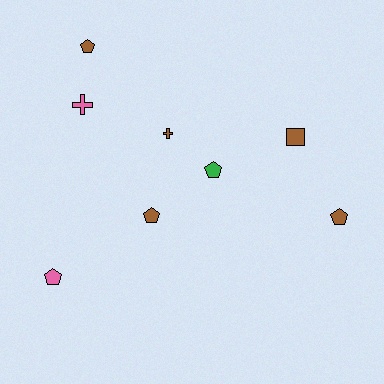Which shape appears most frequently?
Pentagon, with 5 objects.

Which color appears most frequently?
Brown, with 5 objects.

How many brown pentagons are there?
There are 3 brown pentagons.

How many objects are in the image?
There are 8 objects.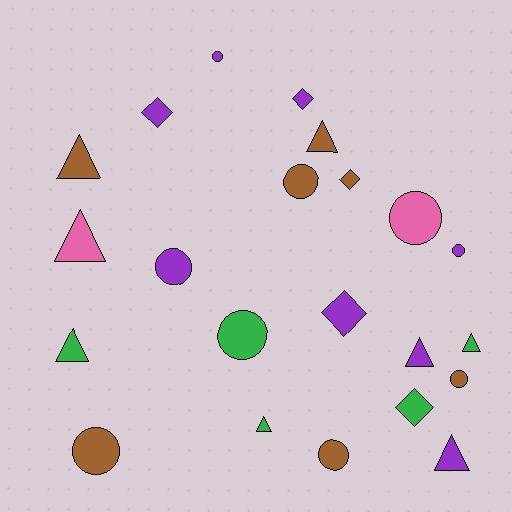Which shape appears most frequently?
Circle, with 9 objects.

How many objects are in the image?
There are 22 objects.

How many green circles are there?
There is 1 green circle.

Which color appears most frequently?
Purple, with 8 objects.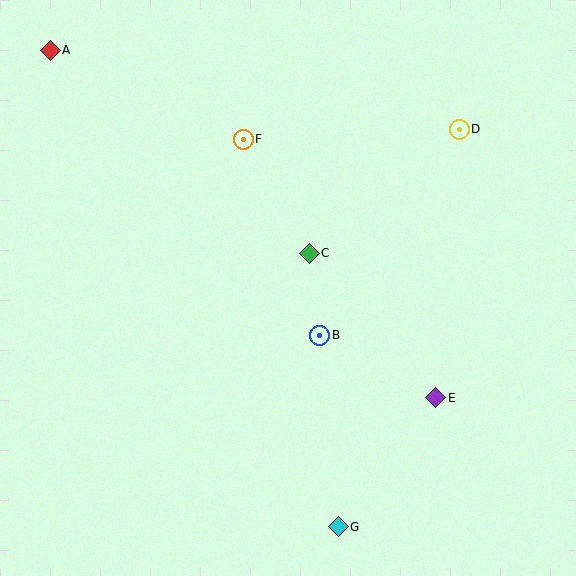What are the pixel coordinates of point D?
Point D is at (459, 129).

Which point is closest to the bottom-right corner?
Point E is closest to the bottom-right corner.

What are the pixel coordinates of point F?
Point F is at (243, 139).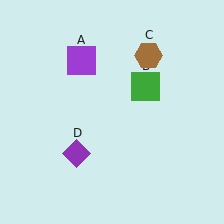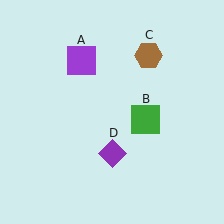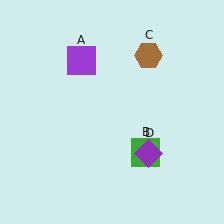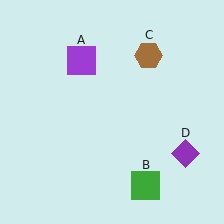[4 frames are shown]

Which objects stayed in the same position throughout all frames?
Purple square (object A) and brown hexagon (object C) remained stationary.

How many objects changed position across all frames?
2 objects changed position: green square (object B), purple diamond (object D).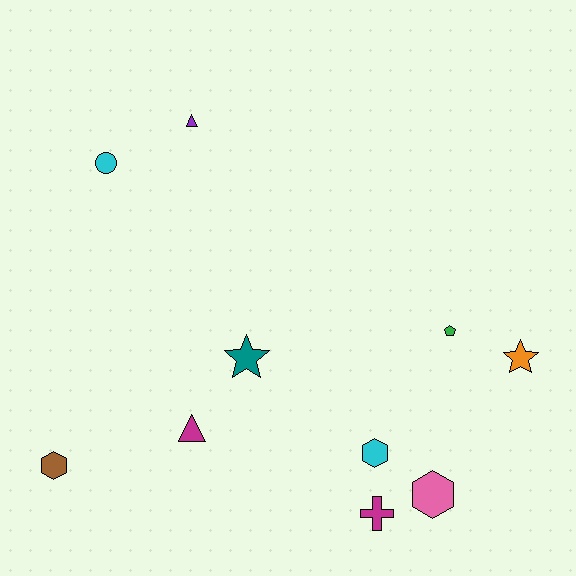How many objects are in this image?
There are 10 objects.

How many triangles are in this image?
There are 2 triangles.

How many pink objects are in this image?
There is 1 pink object.